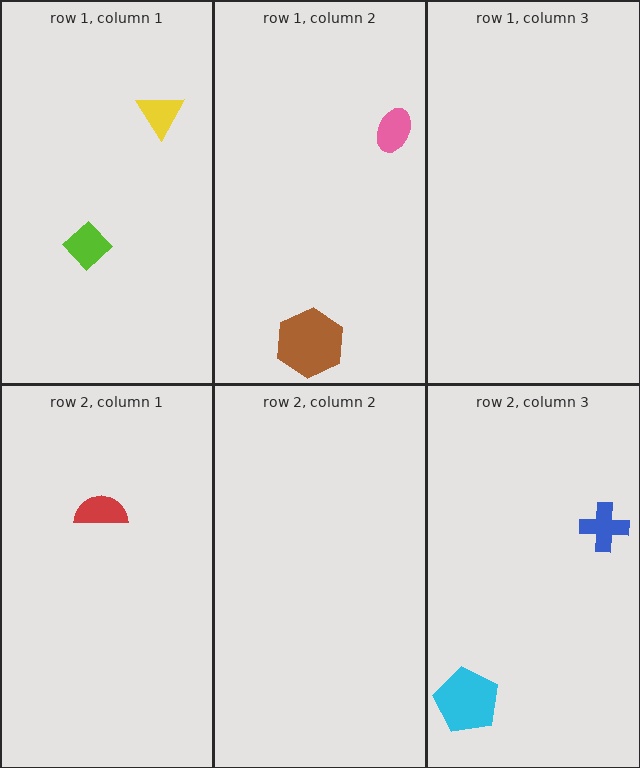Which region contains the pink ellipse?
The row 1, column 2 region.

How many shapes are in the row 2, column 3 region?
2.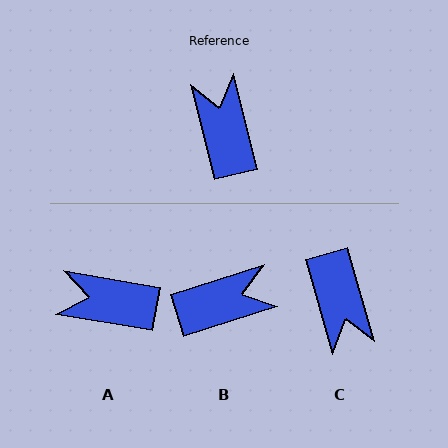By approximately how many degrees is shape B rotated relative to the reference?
Approximately 86 degrees clockwise.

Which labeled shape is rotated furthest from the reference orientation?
C, about 178 degrees away.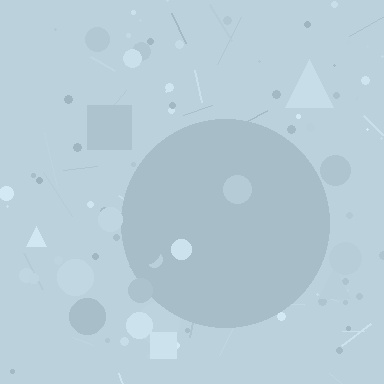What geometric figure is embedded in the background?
A circle is embedded in the background.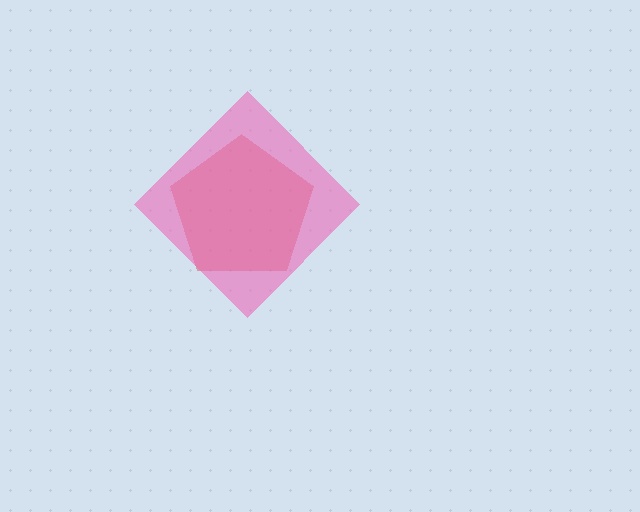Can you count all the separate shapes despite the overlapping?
Yes, there are 2 separate shapes.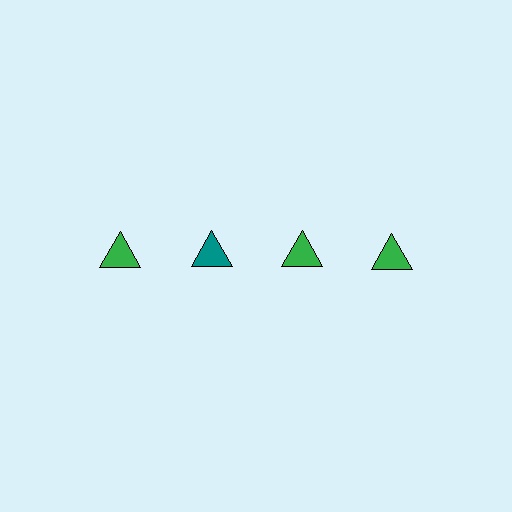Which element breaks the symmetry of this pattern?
The teal triangle in the top row, second from left column breaks the symmetry. All other shapes are green triangles.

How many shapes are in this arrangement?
There are 4 shapes arranged in a grid pattern.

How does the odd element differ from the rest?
It has a different color: teal instead of green.